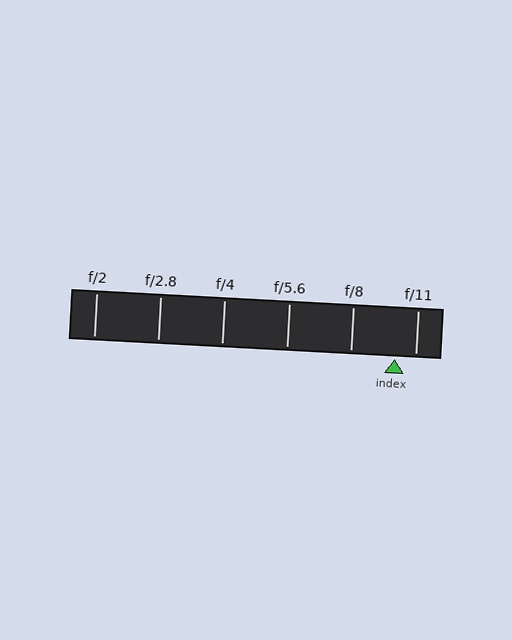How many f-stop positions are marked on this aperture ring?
There are 6 f-stop positions marked.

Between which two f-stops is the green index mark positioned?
The index mark is between f/8 and f/11.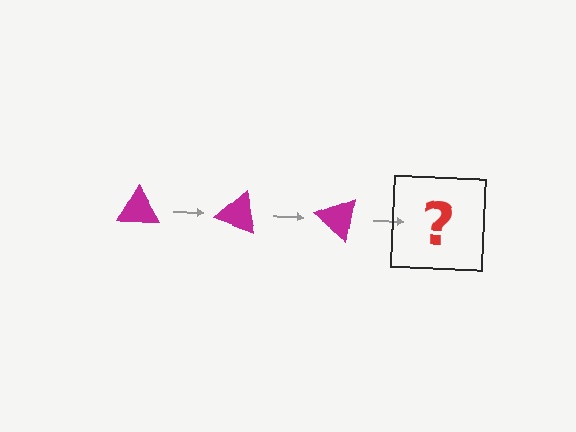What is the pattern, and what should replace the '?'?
The pattern is that the triangle rotates 20 degrees each step. The '?' should be a magenta triangle rotated 60 degrees.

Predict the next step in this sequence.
The next step is a magenta triangle rotated 60 degrees.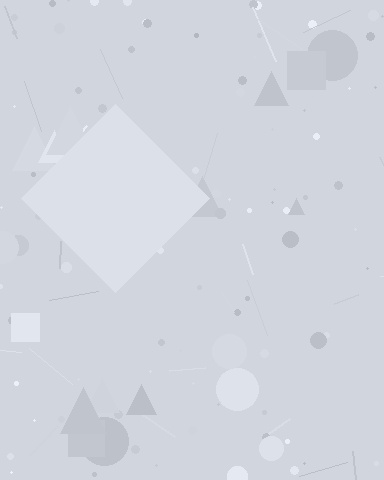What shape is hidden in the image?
A diamond is hidden in the image.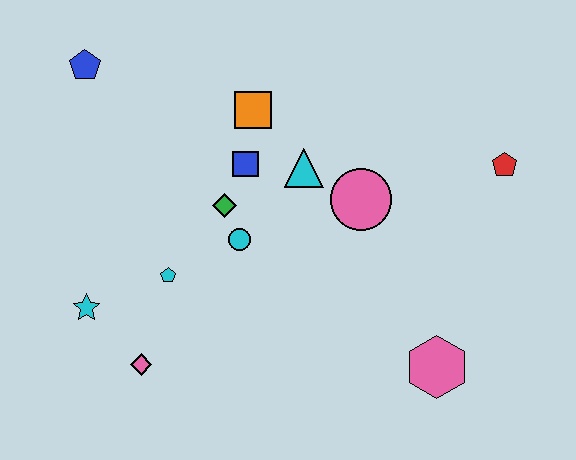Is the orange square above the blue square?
Yes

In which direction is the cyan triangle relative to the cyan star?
The cyan triangle is to the right of the cyan star.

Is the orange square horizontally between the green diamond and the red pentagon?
Yes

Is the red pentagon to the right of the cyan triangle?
Yes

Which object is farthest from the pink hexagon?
The blue pentagon is farthest from the pink hexagon.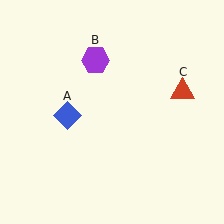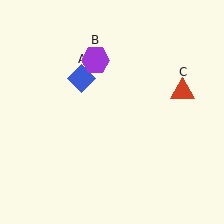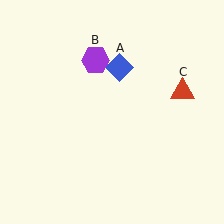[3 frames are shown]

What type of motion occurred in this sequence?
The blue diamond (object A) rotated clockwise around the center of the scene.